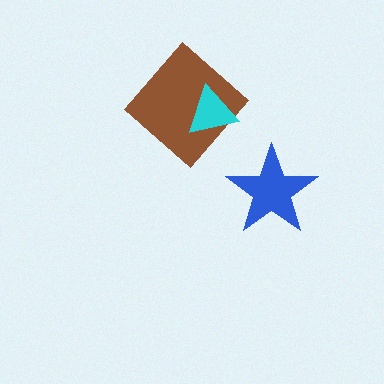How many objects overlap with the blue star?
0 objects overlap with the blue star.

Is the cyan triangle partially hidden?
No, no other shape covers it.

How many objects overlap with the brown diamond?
1 object overlaps with the brown diamond.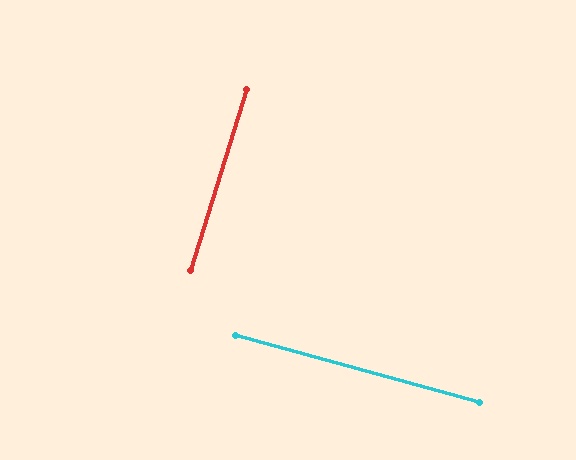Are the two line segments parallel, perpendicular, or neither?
Perpendicular — they meet at approximately 88°.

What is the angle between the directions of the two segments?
Approximately 88 degrees.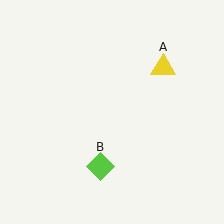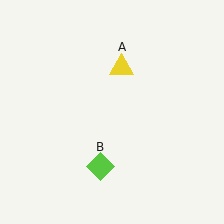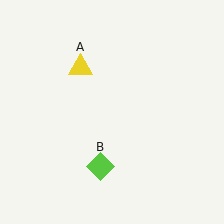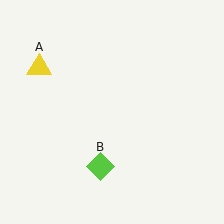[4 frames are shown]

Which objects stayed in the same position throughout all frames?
Lime diamond (object B) remained stationary.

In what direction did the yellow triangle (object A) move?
The yellow triangle (object A) moved left.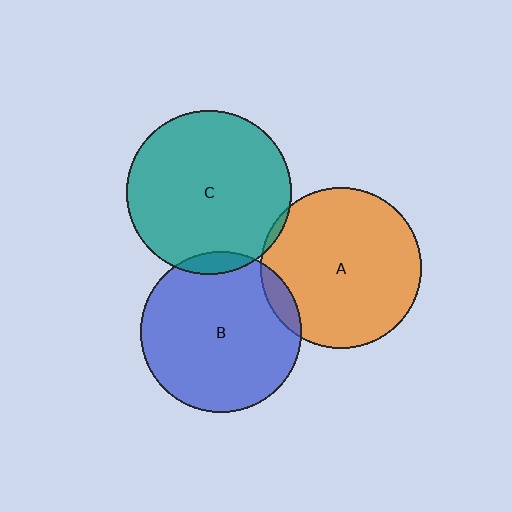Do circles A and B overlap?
Yes.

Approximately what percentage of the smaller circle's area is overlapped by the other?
Approximately 10%.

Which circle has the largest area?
Circle C (teal).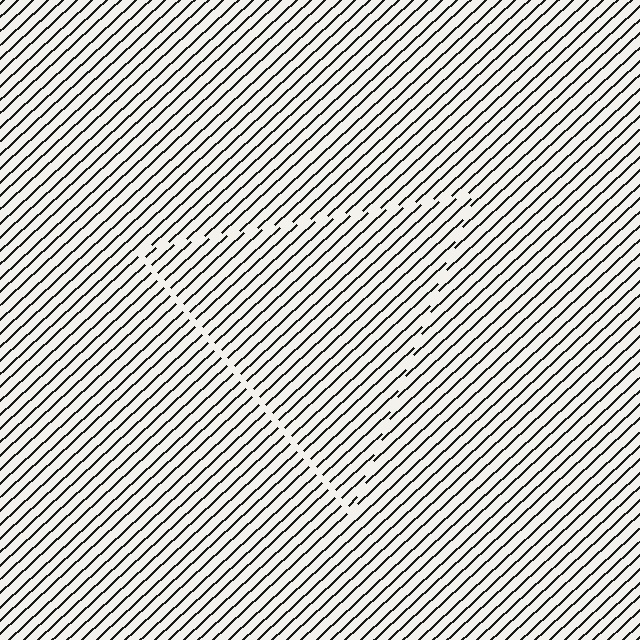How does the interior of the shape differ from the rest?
The interior of the shape contains the same grating, shifted by half a period — the contour is defined by the phase discontinuity where line-ends from the inner and outer gratings abut.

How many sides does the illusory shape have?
3 sides — the line-ends trace a triangle.